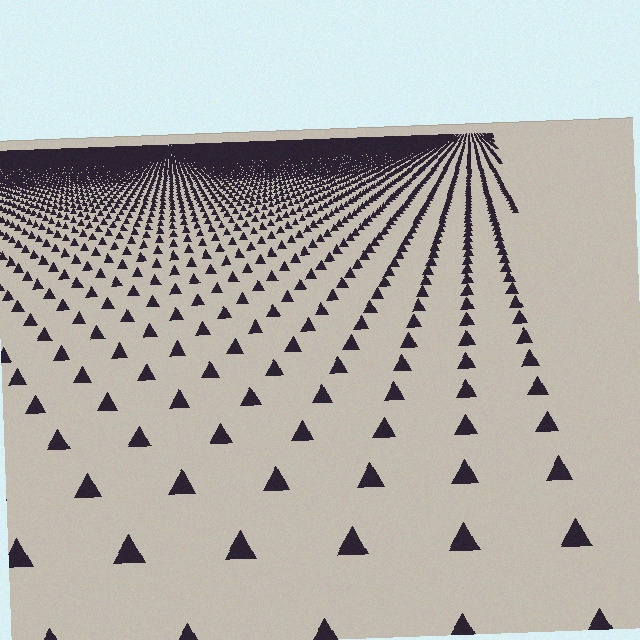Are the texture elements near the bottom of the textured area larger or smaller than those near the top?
Larger. Near the bottom, elements are closer to the viewer and appear at a bigger on-screen size.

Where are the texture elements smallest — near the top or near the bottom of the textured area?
Near the top.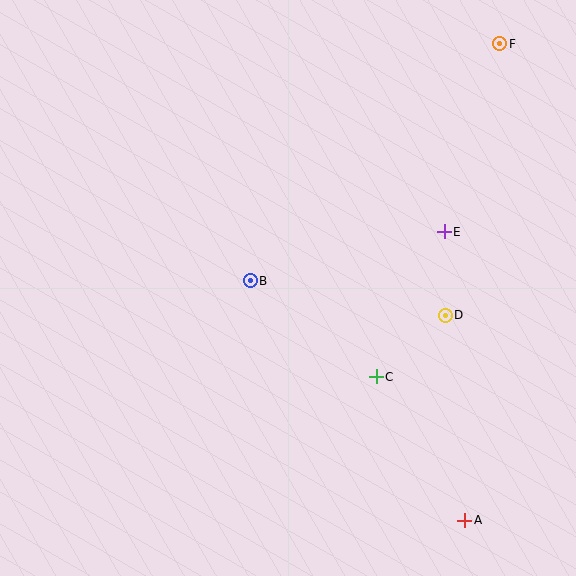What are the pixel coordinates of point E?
Point E is at (444, 232).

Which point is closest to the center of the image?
Point B at (250, 281) is closest to the center.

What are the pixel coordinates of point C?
Point C is at (376, 377).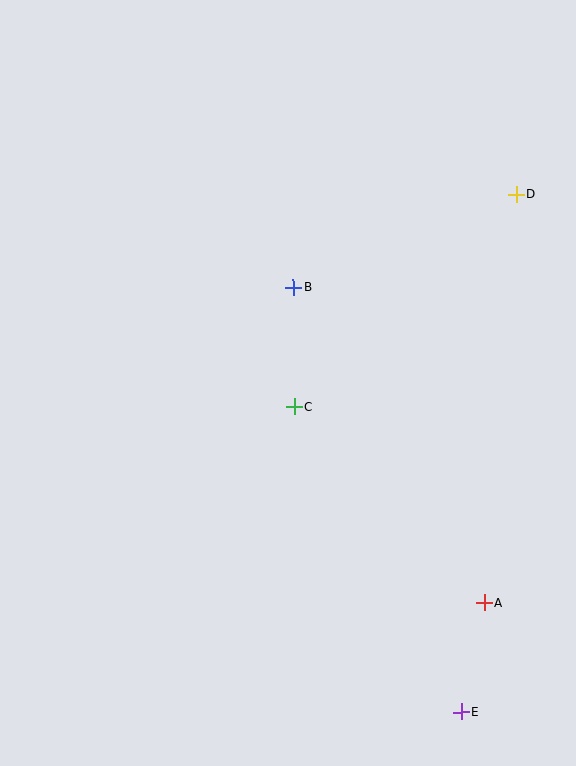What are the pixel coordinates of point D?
Point D is at (517, 195).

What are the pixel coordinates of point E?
Point E is at (461, 712).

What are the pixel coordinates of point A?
Point A is at (484, 603).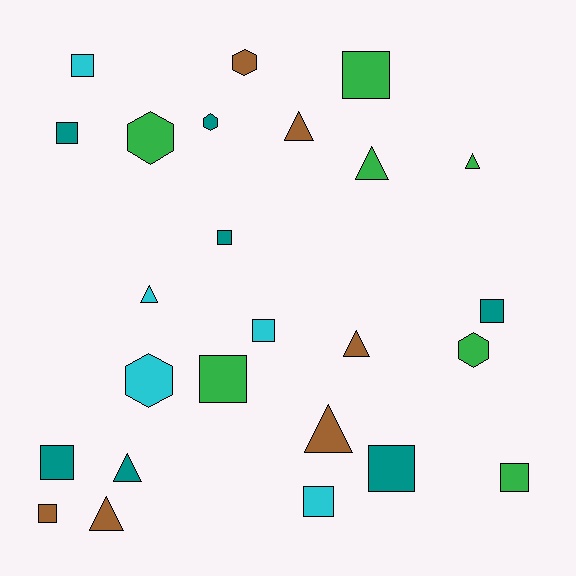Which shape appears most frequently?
Square, with 12 objects.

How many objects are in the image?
There are 25 objects.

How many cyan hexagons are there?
There is 1 cyan hexagon.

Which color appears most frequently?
Teal, with 7 objects.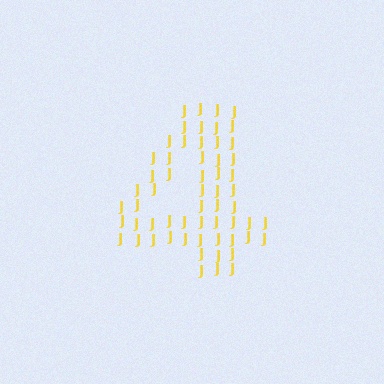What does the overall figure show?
The overall figure shows the digit 4.